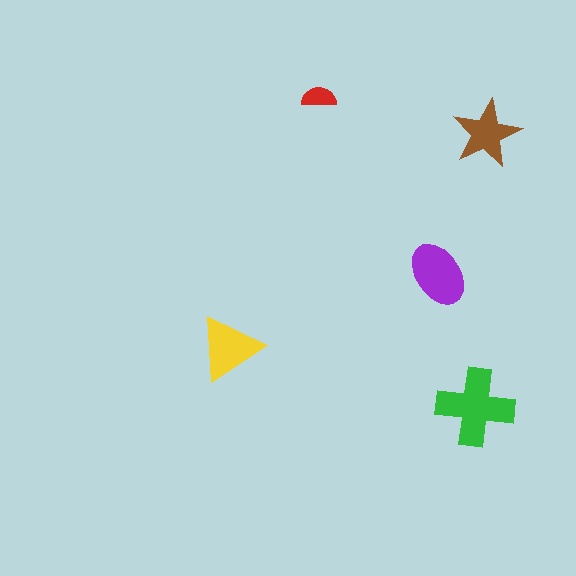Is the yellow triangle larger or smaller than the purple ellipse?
Smaller.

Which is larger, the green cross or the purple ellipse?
The green cross.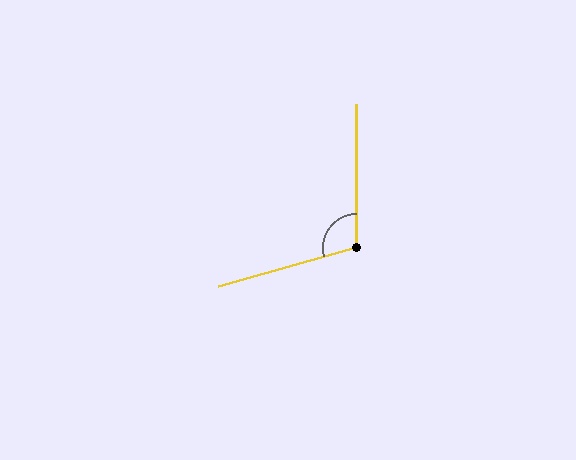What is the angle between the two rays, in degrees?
Approximately 105 degrees.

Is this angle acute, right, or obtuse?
It is obtuse.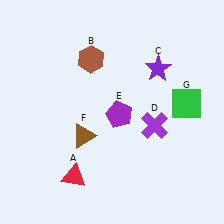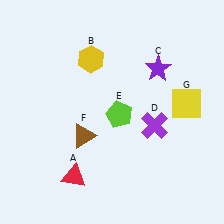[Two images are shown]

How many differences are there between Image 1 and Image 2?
There are 3 differences between the two images.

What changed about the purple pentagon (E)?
In Image 1, E is purple. In Image 2, it changed to lime.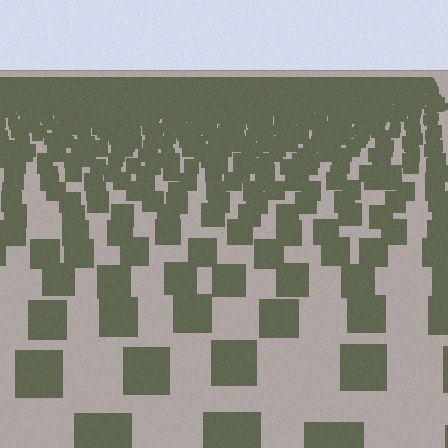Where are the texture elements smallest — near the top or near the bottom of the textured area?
Near the top.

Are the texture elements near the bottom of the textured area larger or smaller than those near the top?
Larger. Near the bottom, elements are closer to the viewer and appear at a bigger on-screen size.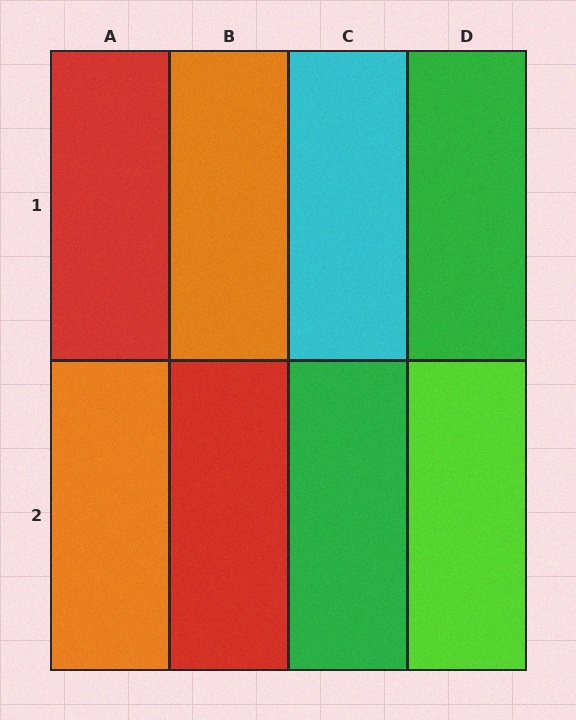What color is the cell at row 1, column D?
Green.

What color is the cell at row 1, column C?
Cyan.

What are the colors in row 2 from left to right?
Orange, red, green, lime.